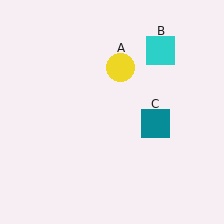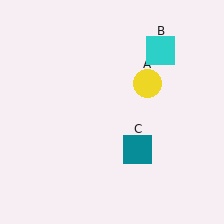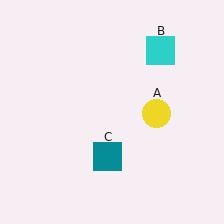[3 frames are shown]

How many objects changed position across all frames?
2 objects changed position: yellow circle (object A), teal square (object C).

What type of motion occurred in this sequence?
The yellow circle (object A), teal square (object C) rotated clockwise around the center of the scene.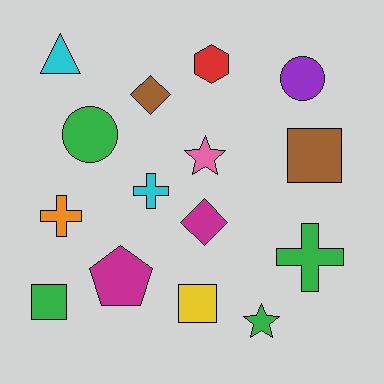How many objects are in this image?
There are 15 objects.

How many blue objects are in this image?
There are no blue objects.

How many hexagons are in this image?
There is 1 hexagon.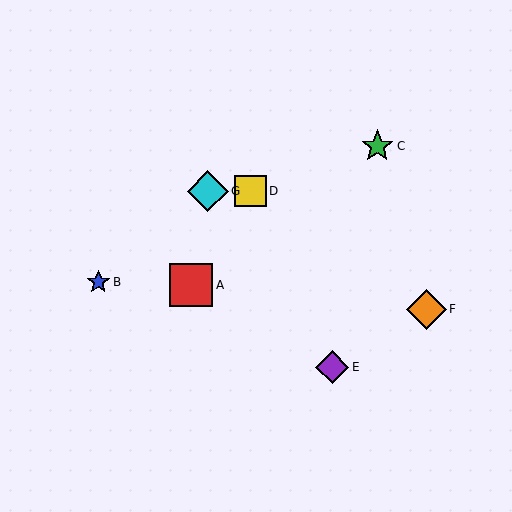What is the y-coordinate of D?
Object D is at y≈191.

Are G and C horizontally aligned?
No, G is at y≈191 and C is at y≈146.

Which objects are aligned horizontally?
Objects D, G are aligned horizontally.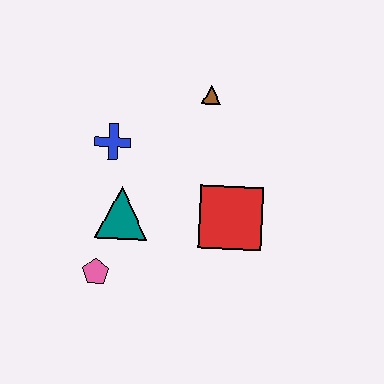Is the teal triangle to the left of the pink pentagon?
No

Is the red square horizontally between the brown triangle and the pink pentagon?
No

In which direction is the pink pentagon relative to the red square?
The pink pentagon is to the left of the red square.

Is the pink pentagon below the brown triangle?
Yes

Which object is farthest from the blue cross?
The red square is farthest from the blue cross.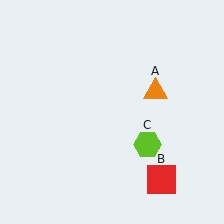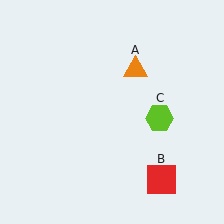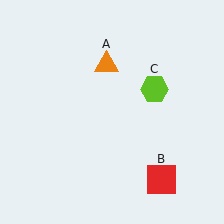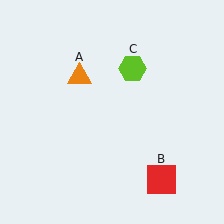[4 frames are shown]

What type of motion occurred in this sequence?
The orange triangle (object A), lime hexagon (object C) rotated counterclockwise around the center of the scene.